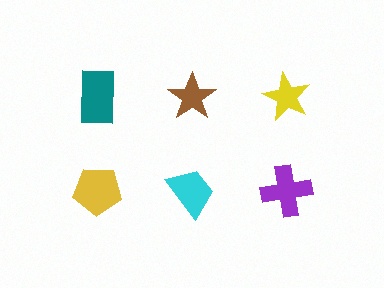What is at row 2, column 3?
A purple cross.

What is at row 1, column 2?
A brown star.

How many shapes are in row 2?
3 shapes.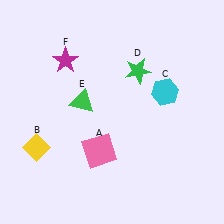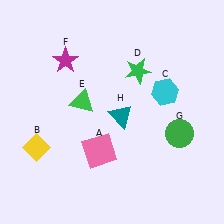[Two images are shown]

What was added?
A green circle (G), a teal triangle (H) were added in Image 2.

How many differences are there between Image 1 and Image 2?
There are 2 differences between the two images.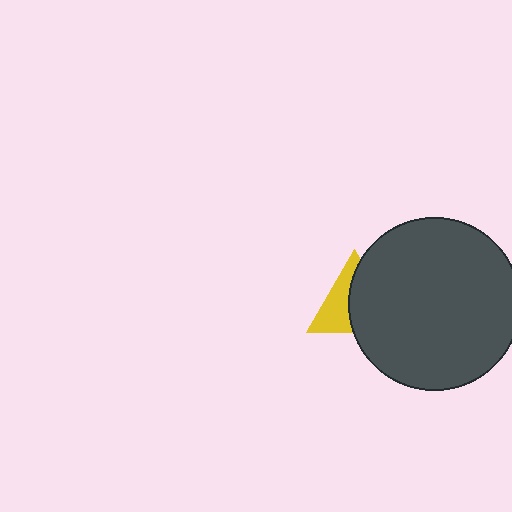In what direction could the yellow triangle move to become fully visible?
The yellow triangle could move left. That would shift it out from behind the dark gray circle entirely.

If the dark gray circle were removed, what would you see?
You would see the complete yellow triangle.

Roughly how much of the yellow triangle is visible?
A small part of it is visible (roughly 44%).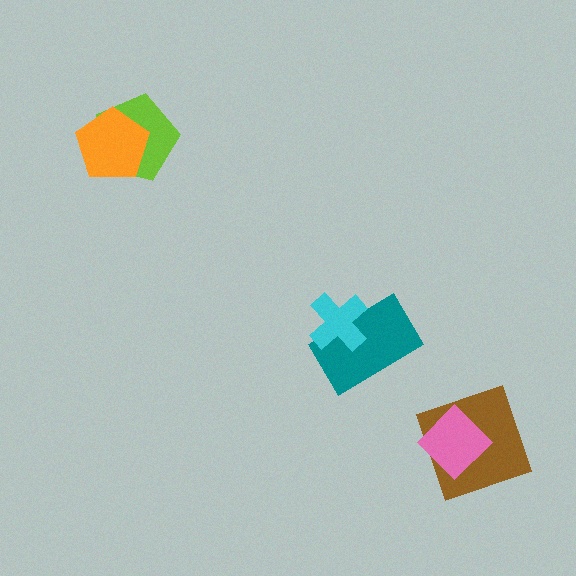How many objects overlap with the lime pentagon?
1 object overlaps with the lime pentagon.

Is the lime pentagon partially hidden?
Yes, it is partially covered by another shape.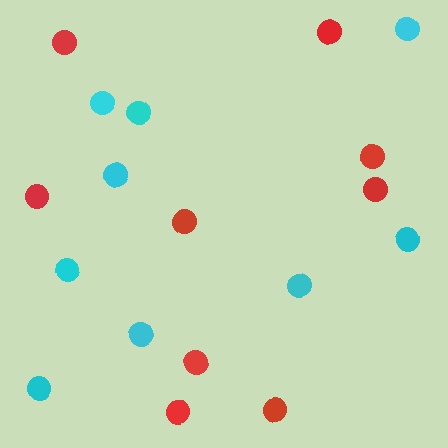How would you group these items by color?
There are 2 groups: one group of red circles (9) and one group of cyan circles (9).